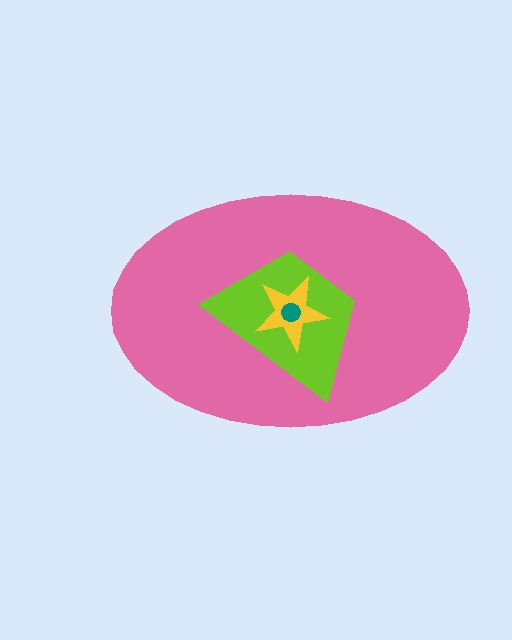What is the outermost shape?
The pink ellipse.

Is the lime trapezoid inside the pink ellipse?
Yes.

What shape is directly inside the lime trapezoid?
The yellow star.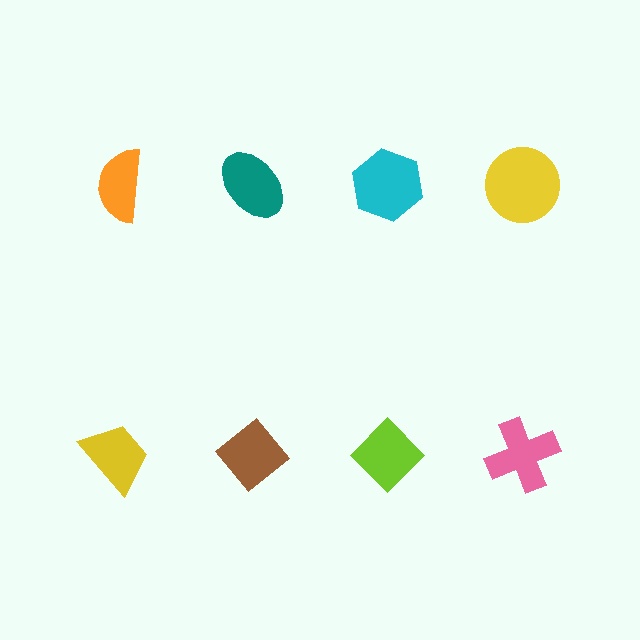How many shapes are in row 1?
4 shapes.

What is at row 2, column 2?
A brown diamond.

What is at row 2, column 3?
A lime diamond.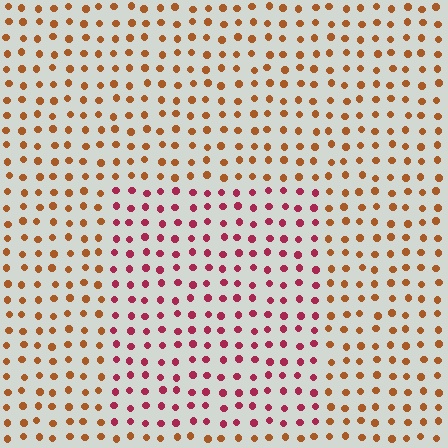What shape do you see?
I see a rectangle.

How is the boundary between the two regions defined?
The boundary is defined purely by a slight shift in hue (about 44 degrees). Spacing, size, and orientation are identical on both sides.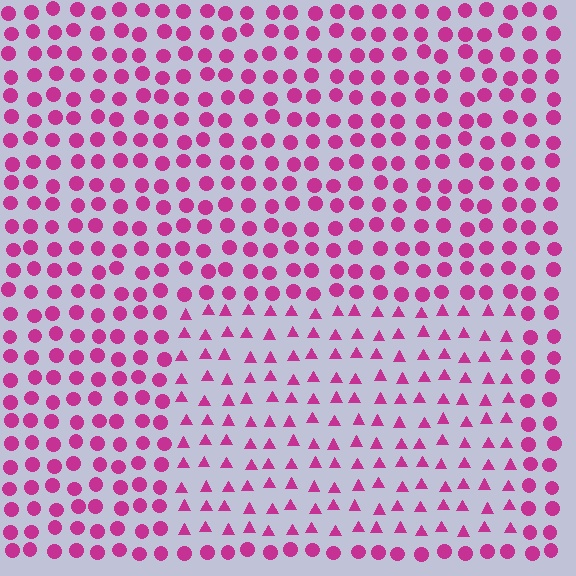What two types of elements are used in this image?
The image uses triangles inside the rectangle region and circles outside it.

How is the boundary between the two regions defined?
The boundary is defined by a change in element shape: triangles inside vs. circles outside. All elements share the same color and spacing.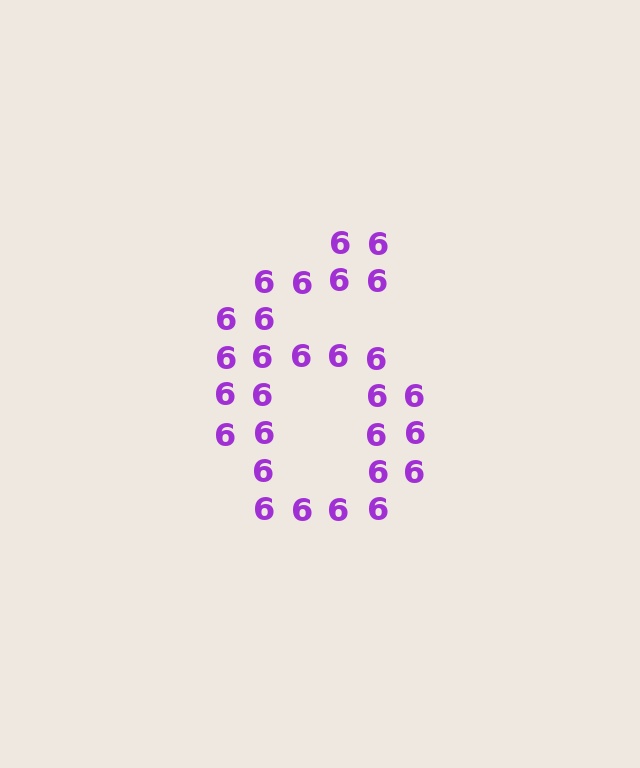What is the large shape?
The large shape is the digit 6.